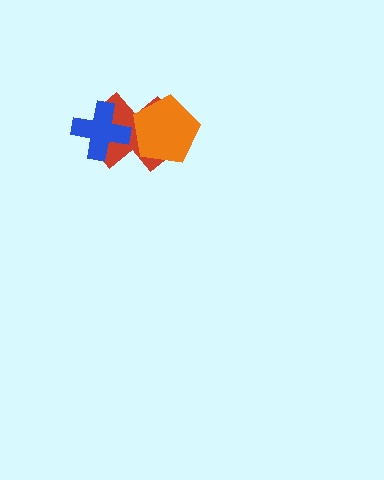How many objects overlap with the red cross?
2 objects overlap with the red cross.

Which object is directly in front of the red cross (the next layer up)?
The blue cross is directly in front of the red cross.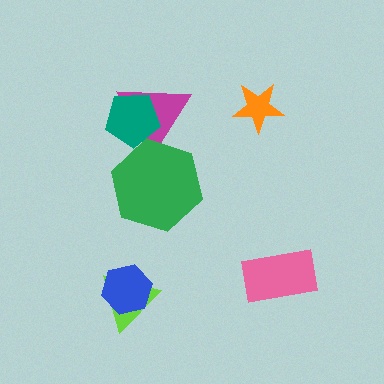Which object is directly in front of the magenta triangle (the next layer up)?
The green hexagon is directly in front of the magenta triangle.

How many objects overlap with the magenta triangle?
2 objects overlap with the magenta triangle.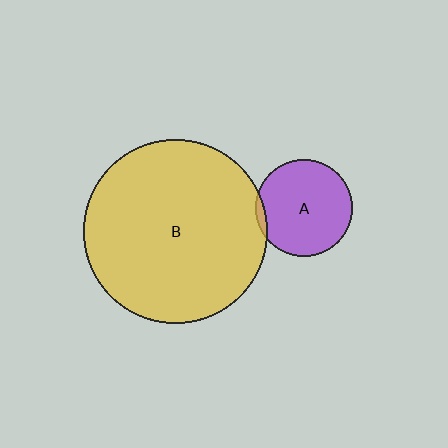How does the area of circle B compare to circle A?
Approximately 3.6 times.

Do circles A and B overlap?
Yes.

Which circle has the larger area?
Circle B (yellow).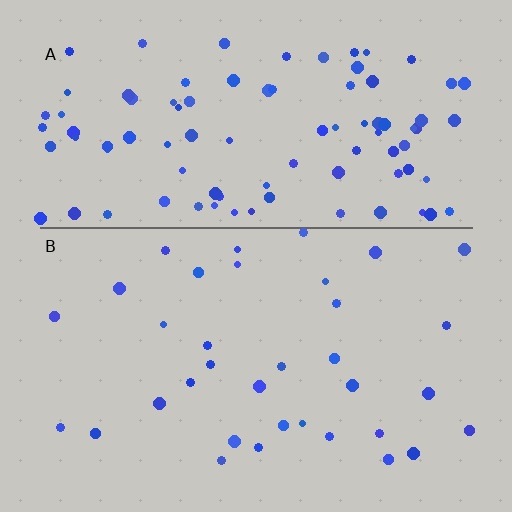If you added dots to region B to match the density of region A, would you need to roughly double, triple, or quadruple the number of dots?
Approximately triple.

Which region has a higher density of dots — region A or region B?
A (the top).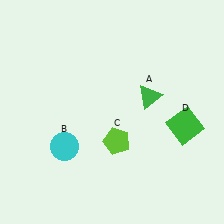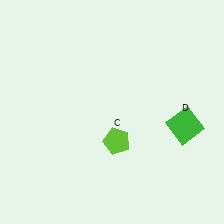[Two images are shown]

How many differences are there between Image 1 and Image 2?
There are 2 differences between the two images.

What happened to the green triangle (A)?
The green triangle (A) was removed in Image 2. It was in the top-right area of Image 1.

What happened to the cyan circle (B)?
The cyan circle (B) was removed in Image 2. It was in the bottom-left area of Image 1.